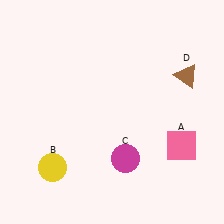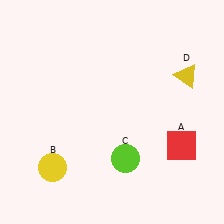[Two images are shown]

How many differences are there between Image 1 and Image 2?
There are 3 differences between the two images.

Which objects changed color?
A changed from pink to red. C changed from magenta to lime. D changed from brown to yellow.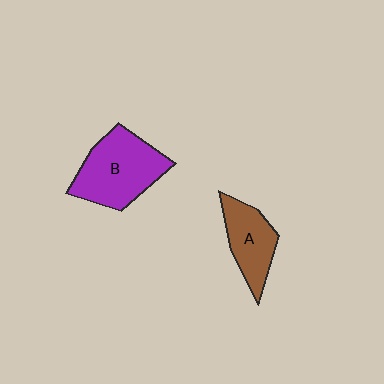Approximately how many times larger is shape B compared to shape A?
Approximately 1.5 times.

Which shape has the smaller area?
Shape A (brown).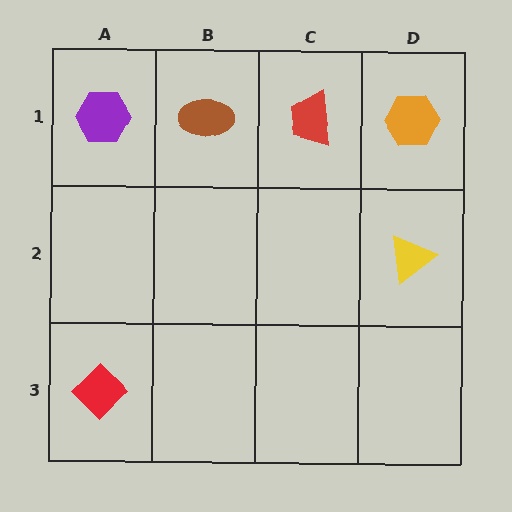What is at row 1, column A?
A purple hexagon.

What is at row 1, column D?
An orange hexagon.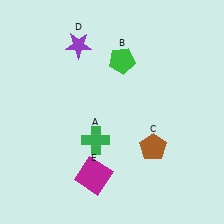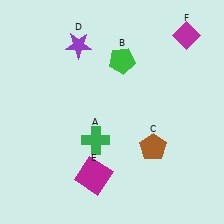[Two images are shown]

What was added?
A magenta diamond (F) was added in Image 2.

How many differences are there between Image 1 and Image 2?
There is 1 difference between the two images.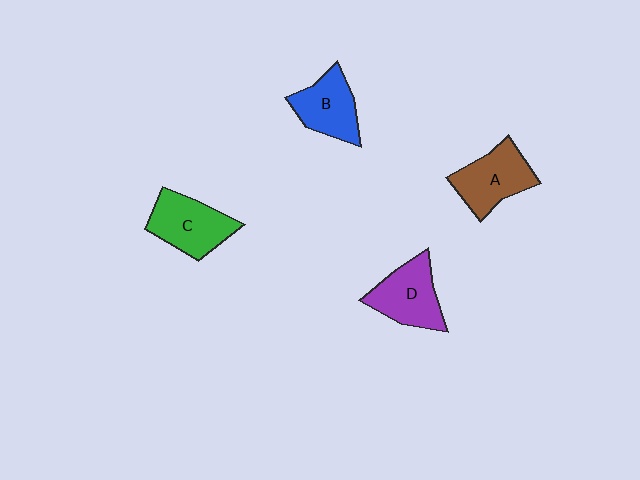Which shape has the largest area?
Shape C (green).